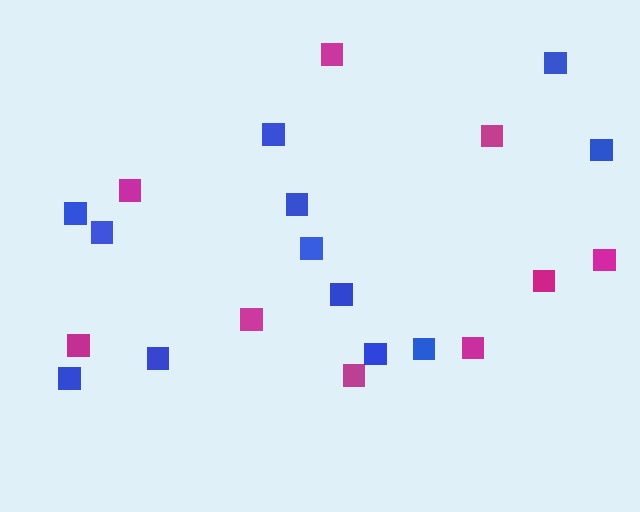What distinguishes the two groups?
There are 2 groups: one group of magenta squares (9) and one group of blue squares (12).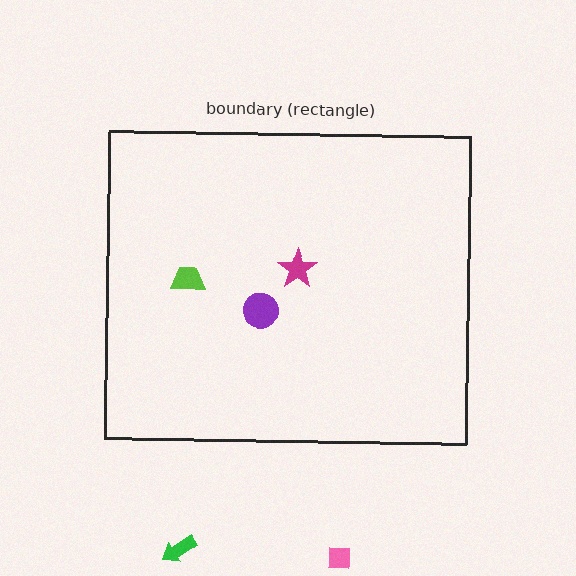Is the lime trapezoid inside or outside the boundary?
Inside.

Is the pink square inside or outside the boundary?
Outside.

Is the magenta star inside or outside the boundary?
Inside.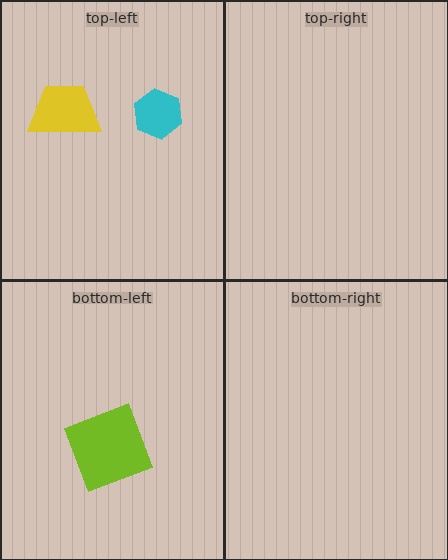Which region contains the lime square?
The bottom-left region.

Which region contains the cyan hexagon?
The top-left region.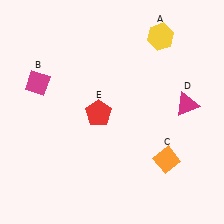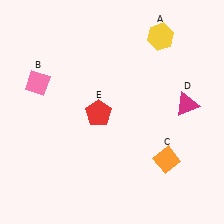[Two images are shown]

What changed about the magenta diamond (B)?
In Image 1, B is magenta. In Image 2, it changed to pink.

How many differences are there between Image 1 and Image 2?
There is 1 difference between the two images.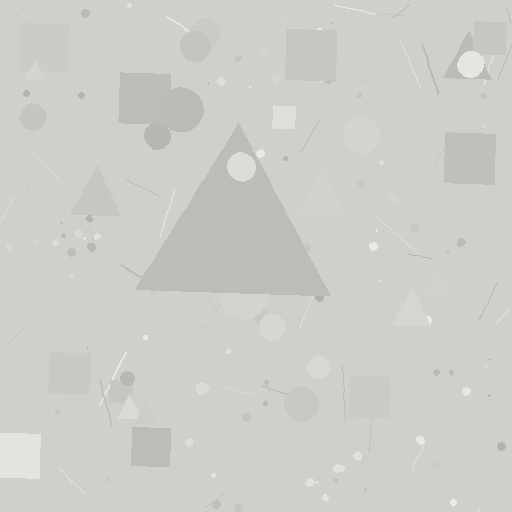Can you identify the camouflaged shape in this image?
The camouflaged shape is a triangle.